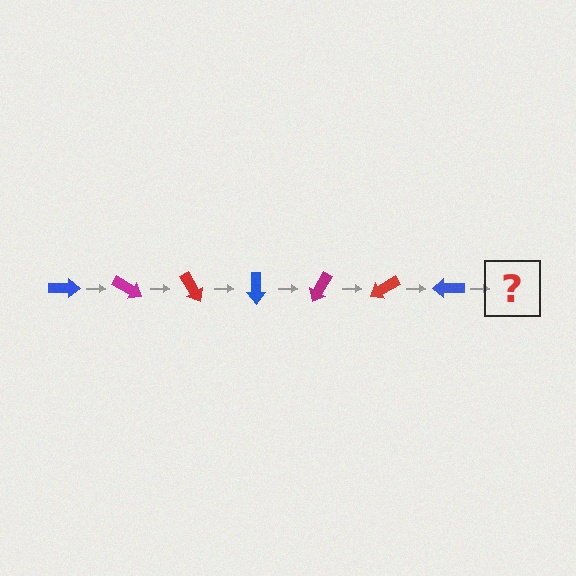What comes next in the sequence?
The next element should be a magenta arrow, rotated 210 degrees from the start.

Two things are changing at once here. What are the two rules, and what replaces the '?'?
The two rules are that it rotates 30 degrees each step and the color cycles through blue, magenta, and red. The '?' should be a magenta arrow, rotated 210 degrees from the start.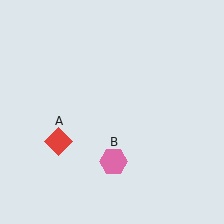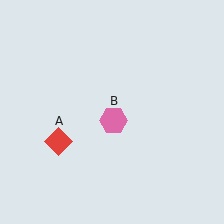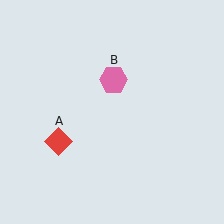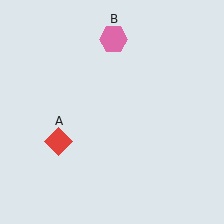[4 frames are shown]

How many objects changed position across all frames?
1 object changed position: pink hexagon (object B).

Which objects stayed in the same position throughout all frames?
Red diamond (object A) remained stationary.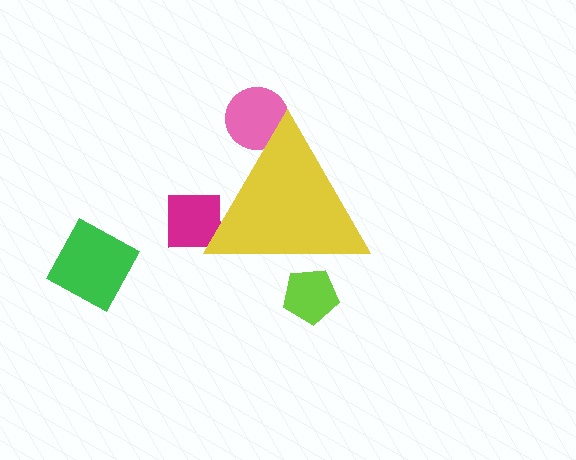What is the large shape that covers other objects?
A yellow triangle.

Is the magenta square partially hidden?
Yes, the magenta square is partially hidden behind the yellow triangle.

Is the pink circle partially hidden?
Yes, the pink circle is partially hidden behind the yellow triangle.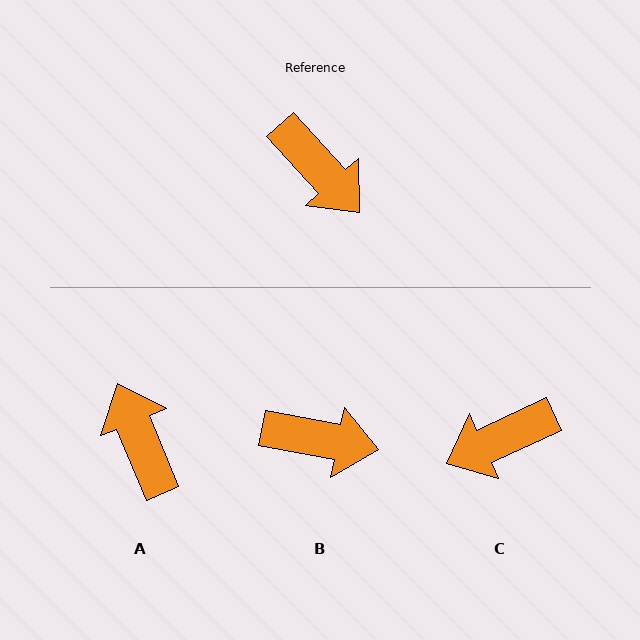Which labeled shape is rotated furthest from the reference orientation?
A, about 160 degrees away.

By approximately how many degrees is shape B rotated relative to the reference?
Approximately 37 degrees counter-clockwise.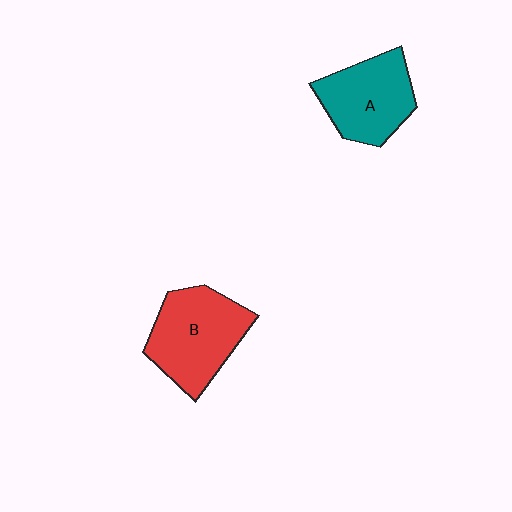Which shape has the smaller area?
Shape A (teal).